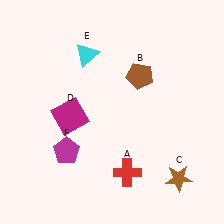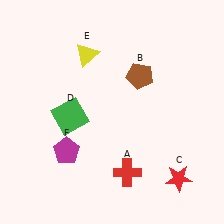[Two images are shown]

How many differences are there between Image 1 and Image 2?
There are 3 differences between the two images.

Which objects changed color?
C changed from brown to red. D changed from magenta to green. E changed from cyan to yellow.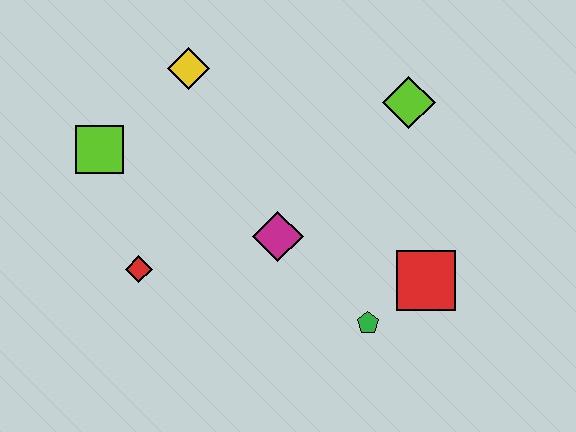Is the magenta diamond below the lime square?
Yes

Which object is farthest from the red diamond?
The lime diamond is farthest from the red diamond.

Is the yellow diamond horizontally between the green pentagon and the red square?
No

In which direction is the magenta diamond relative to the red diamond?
The magenta diamond is to the right of the red diamond.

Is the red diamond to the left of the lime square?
No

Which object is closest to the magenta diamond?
The green pentagon is closest to the magenta diamond.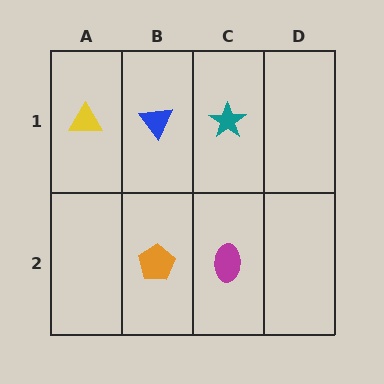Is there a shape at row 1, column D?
No, that cell is empty.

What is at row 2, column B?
An orange pentagon.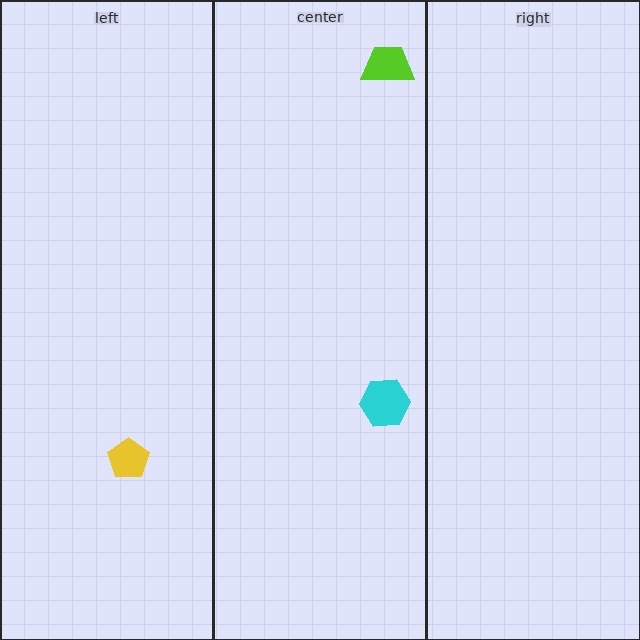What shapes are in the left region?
The yellow pentagon.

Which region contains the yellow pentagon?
The left region.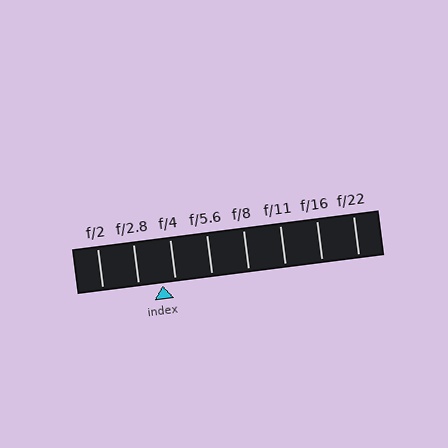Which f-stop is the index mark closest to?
The index mark is closest to f/4.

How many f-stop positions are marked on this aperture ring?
There are 8 f-stop positions marked.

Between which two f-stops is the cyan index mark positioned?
The index mark is between f/2.8 and f/4.